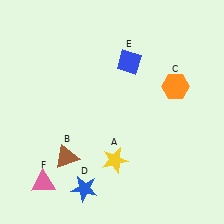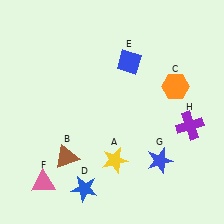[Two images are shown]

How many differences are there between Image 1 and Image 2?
There are 2 differences between the two images.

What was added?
A blue star (G), a purple cross (H) were added in Image 2.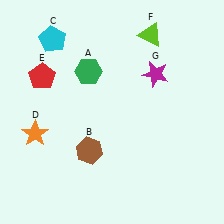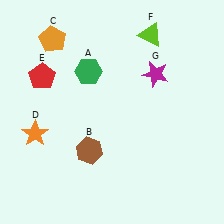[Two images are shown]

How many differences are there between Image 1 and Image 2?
There is 1 difference between the two images.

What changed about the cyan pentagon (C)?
In Image 1, C is cyan. In Image 2, it changed to orange.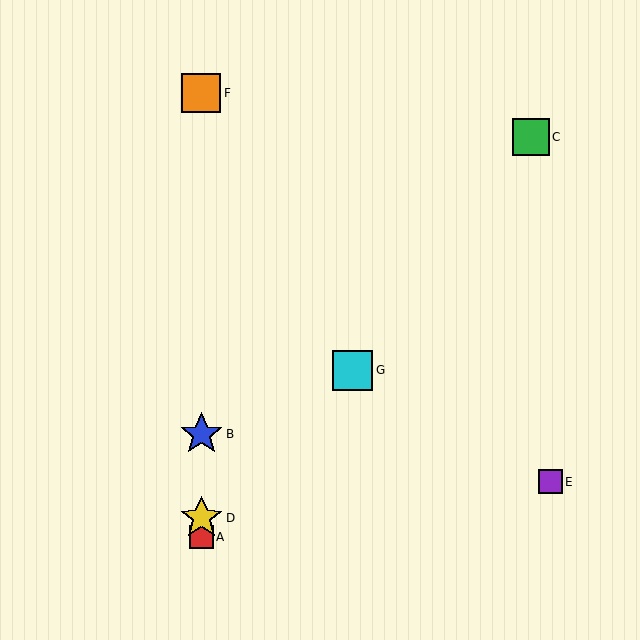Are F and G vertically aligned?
No, F is at x≈201 and G is at x≈352.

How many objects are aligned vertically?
4 objects (A, B, D, F) are aligned vertically.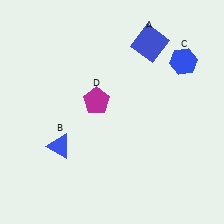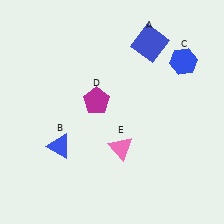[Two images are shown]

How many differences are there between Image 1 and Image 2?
There is 1 difference between the two images.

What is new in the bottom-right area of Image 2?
A pink triangle (E) was added in the bottom-right area of Image 2.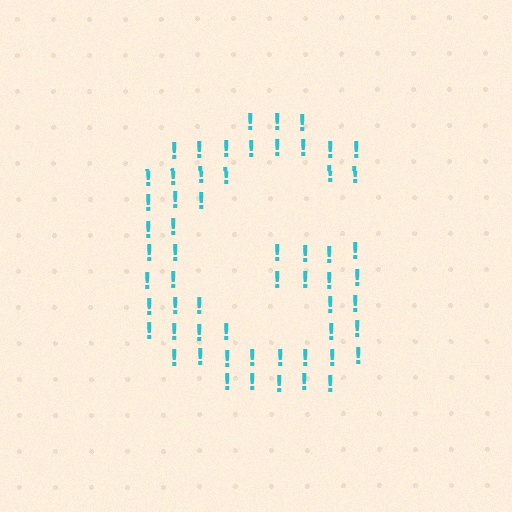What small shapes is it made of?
It is made of small exclamation marks.